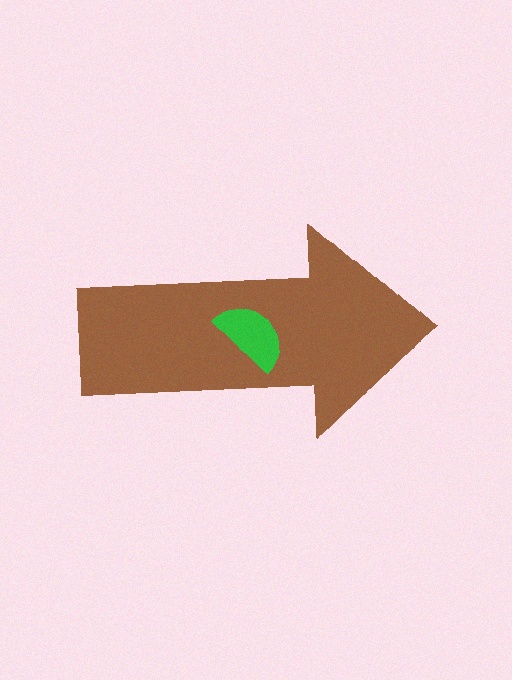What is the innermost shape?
The green semicircle.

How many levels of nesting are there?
2.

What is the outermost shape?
The brown arrow.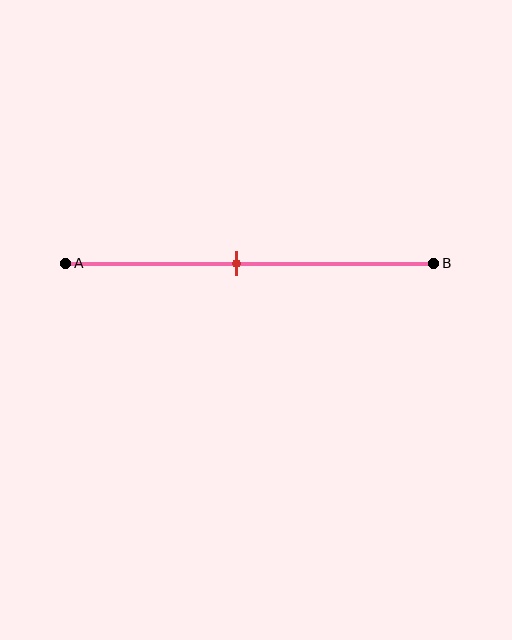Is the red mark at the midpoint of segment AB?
No, the mark is at about 45% from A, not at the 50% midpoint.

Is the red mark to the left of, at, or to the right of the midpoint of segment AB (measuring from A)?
The red mark is to the left of the midpoint of segment AB.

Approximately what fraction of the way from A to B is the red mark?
The red mark is approximately 45% of the way from A to B.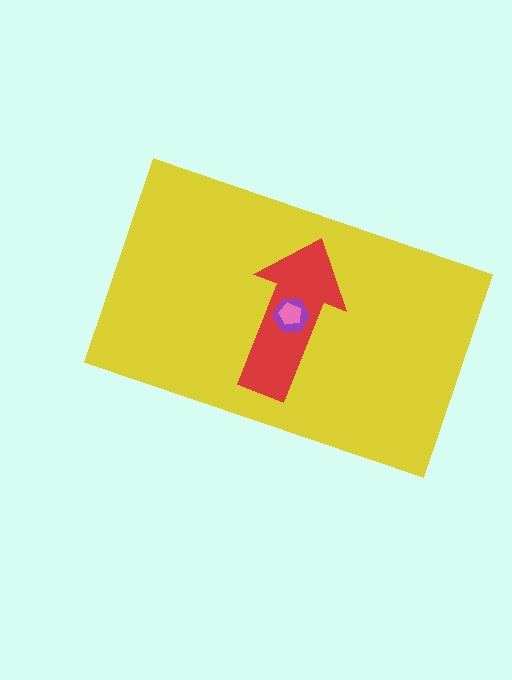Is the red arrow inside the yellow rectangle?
Yes.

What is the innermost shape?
The pink pentagon.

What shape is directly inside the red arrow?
The purple hexagon.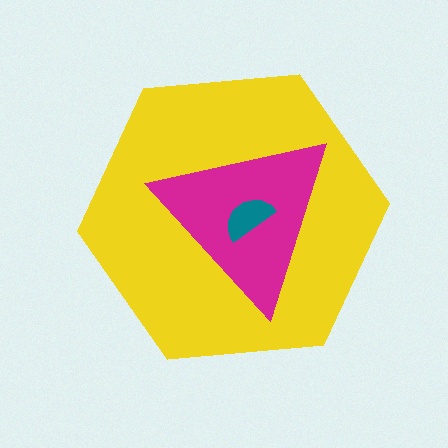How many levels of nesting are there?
3.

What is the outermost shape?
The yellow hexagon.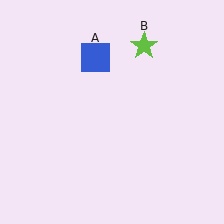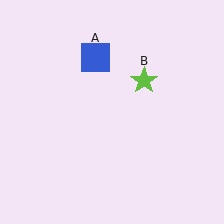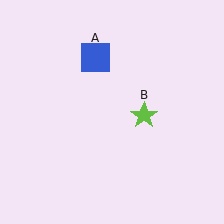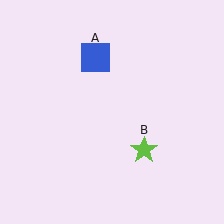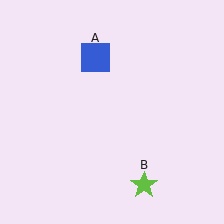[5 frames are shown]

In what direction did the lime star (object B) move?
The lime star (object B) moved down.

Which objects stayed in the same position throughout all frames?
Blue square (object A) remained stationary.